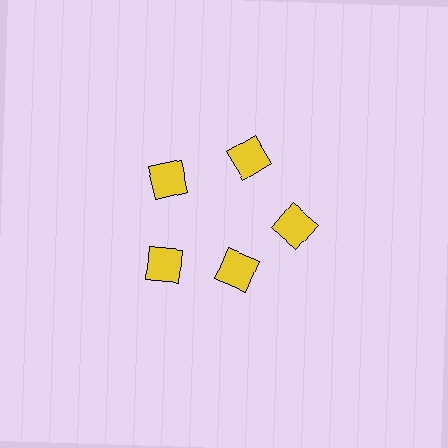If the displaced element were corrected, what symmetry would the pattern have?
It would have 5-fold rotational symmetry — the pattern would map onto itself every 72 degrees.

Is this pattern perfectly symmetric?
No. The 5 yellow squares are arranged in a ring, but one element near the 5 o'clock position is pulled inward toward the center, breaking the 5-fold rotational symmetry.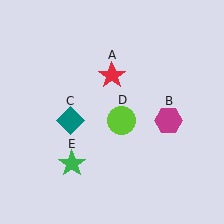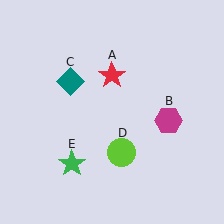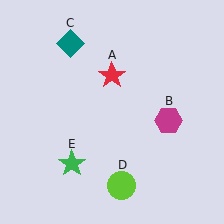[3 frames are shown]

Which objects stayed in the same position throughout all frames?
Red star (object A) and magenta hexagon (object B) and green star (object E) remained stationary.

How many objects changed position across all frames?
2 objects changed position: teal diamond (object C), lime circle (object D).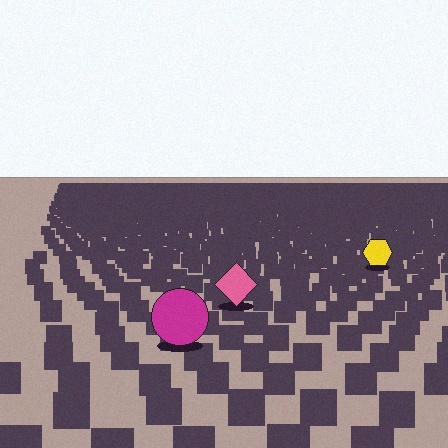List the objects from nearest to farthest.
From nearest to farthest: the magenta circle, the pink diamond, the yellow hexagon.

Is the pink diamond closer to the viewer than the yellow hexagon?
Yes. The pink diamond is closer — you can tell from the texture gradient: the ground texture is coarser near it.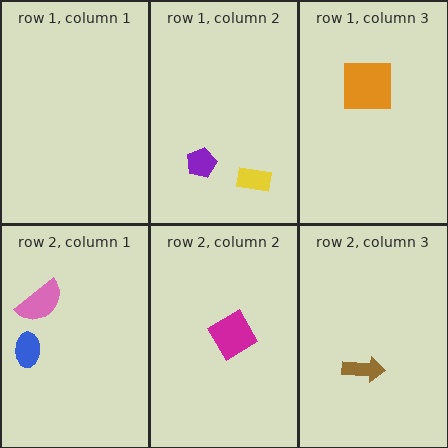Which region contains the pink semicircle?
The row 2, column 1 region.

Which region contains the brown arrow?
The row 2, column 3 region.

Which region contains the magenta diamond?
The row 2, column 2 region.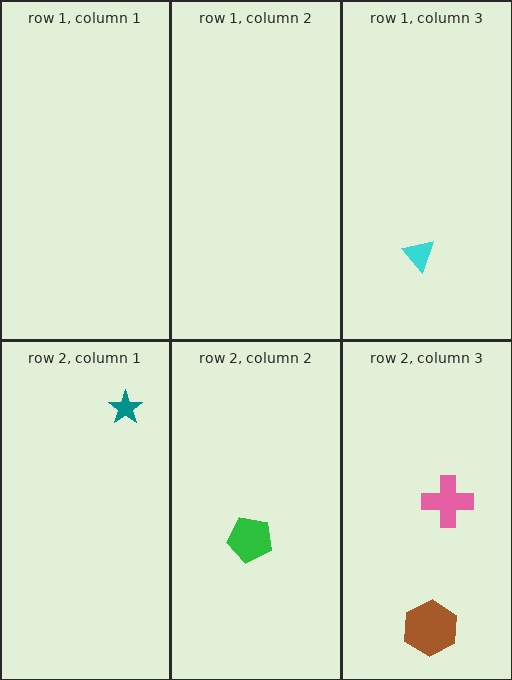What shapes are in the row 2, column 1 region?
The teal star.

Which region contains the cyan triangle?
The row 1, column 3 region.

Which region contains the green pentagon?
The row 2, column 2 region.